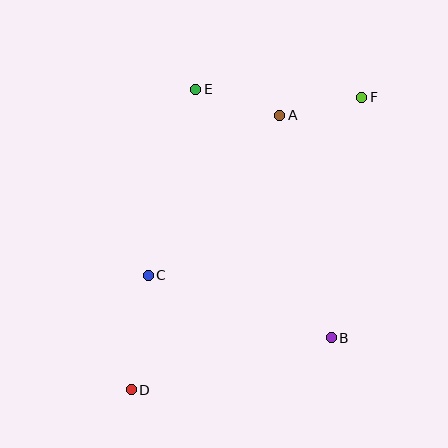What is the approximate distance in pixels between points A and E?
The distance between A and E is approximately 88 pixels.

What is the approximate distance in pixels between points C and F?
The distance between C and F is approximately 278 pixels.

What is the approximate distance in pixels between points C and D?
The distance between C and D is approximately 116 pixels.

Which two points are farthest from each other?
Points D and F are farthest from each other.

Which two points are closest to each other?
Points A and F are closest to each other.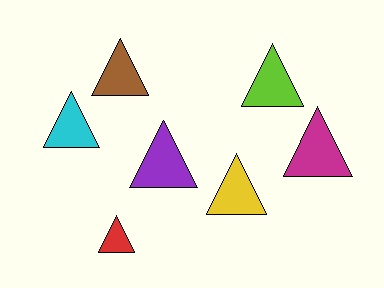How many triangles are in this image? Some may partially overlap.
There are 7 triangles.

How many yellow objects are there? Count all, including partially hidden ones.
There is 1 yellow object.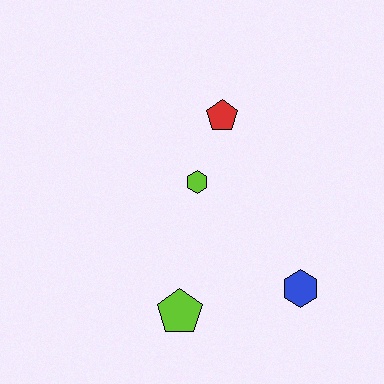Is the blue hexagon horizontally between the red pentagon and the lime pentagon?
No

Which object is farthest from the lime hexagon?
The blue hexagon is farthest from the lime hexagon.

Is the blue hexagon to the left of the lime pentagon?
No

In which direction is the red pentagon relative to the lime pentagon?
The red pentagon is above the lime pentagon.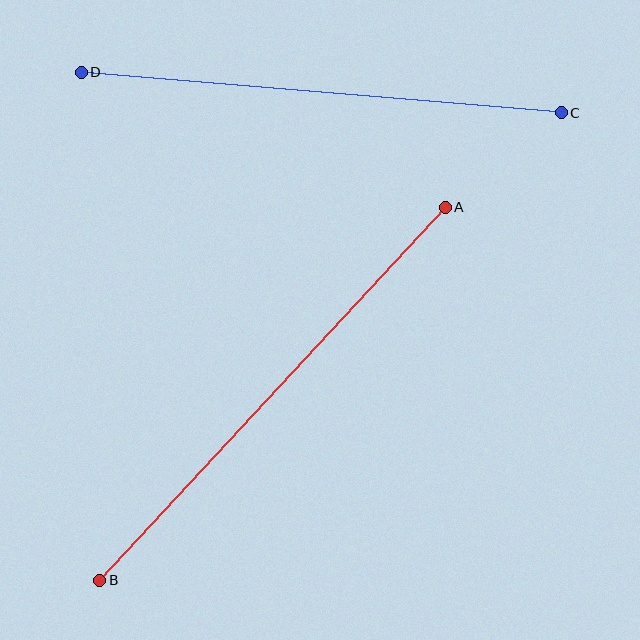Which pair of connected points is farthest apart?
Points A and B are farthest apart.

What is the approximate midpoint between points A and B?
The midpoint is at approximately (272, 394) pixels.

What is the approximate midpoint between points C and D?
The midpoint is at approximately (321, 93) pixels.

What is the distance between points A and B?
The distance is approximately 508 pixels.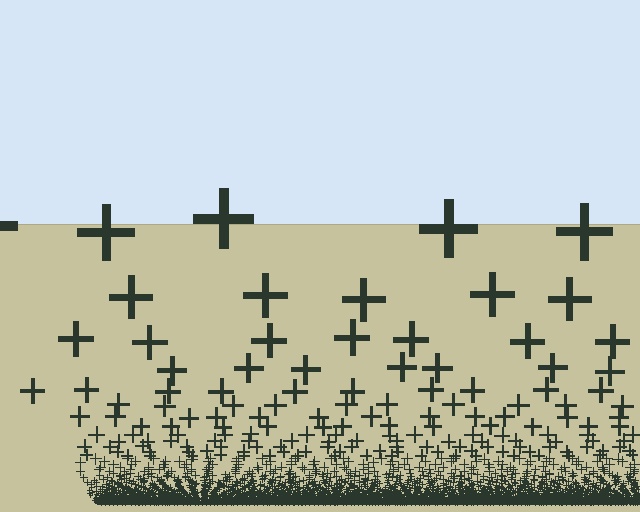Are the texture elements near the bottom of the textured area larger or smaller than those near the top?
Smaller. The gradient is inverted — elements near the bottom are smaller and denser.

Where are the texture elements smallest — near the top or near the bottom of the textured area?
Near the bottom.